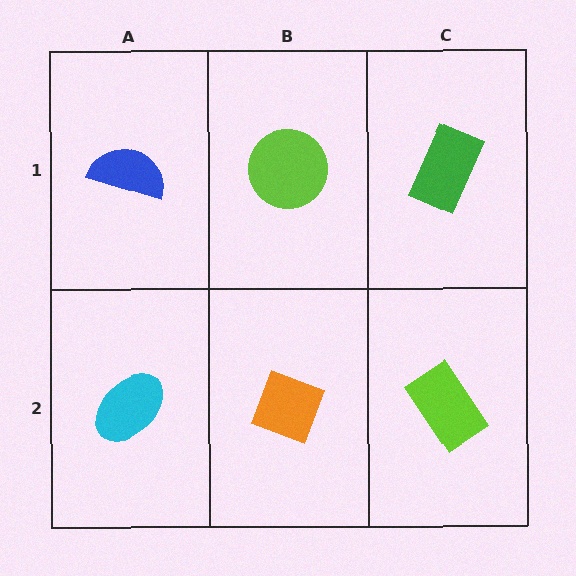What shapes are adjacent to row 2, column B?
A lime circle (row 1, column B), a cyan ellipse (row 2, column A), a lime rectangle (row 2, column C).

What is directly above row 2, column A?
A blue semicircle.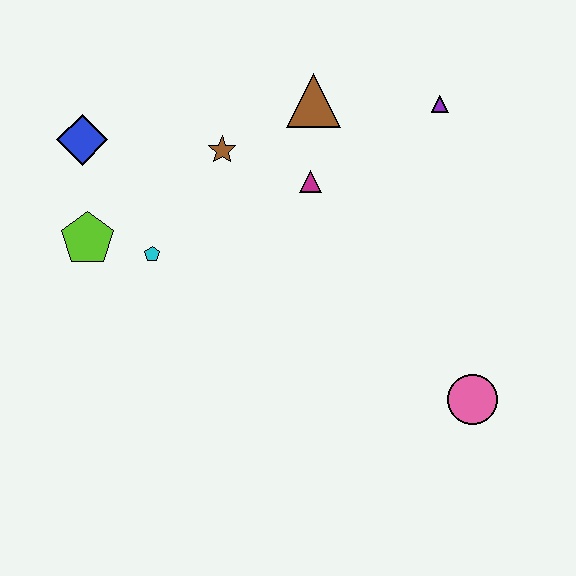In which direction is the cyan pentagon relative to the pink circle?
The cyan pentagon is to the left of the pink circle.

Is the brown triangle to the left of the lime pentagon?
No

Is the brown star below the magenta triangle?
No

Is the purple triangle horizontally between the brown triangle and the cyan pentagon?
No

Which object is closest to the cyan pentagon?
The lime pentagon is closest to the cyan pentagon.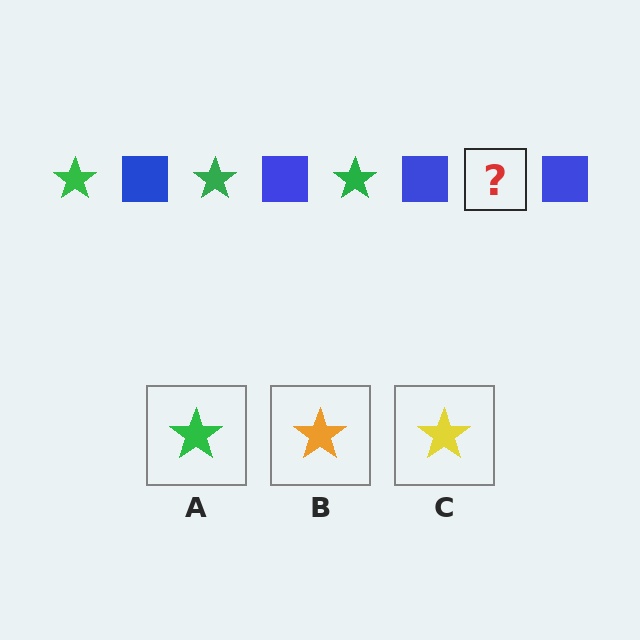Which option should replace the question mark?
Option A.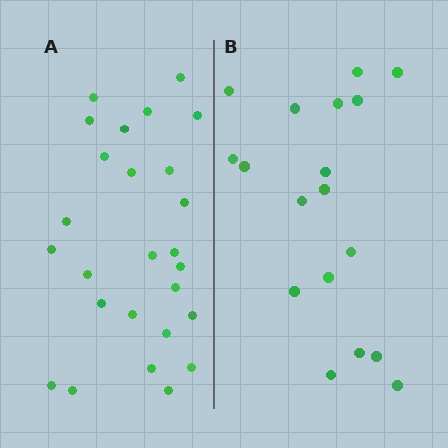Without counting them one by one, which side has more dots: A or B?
Region A (the left region) has more dots.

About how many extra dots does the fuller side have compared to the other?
Region A has roughly 8 or so more dots than region B.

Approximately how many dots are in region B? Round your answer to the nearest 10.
About 20 dots. (The exact count is 18, which rounds to 20.)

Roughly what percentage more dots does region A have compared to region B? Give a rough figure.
About 45% more.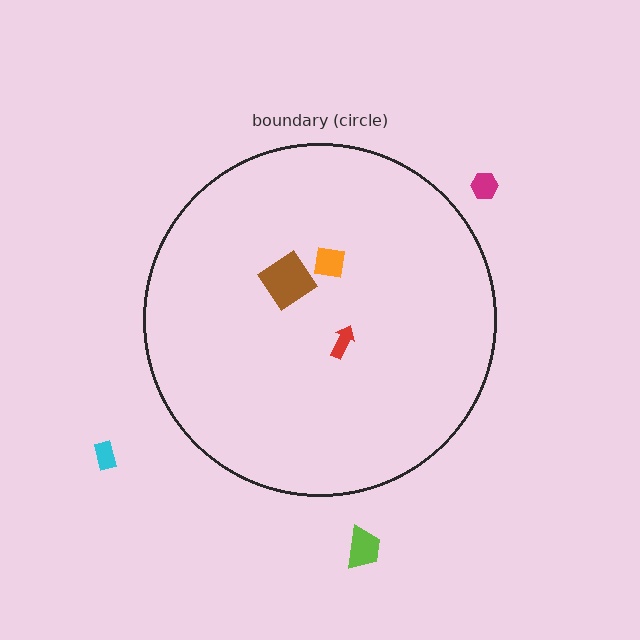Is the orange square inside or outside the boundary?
Inside.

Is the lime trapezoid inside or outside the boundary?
Outside.